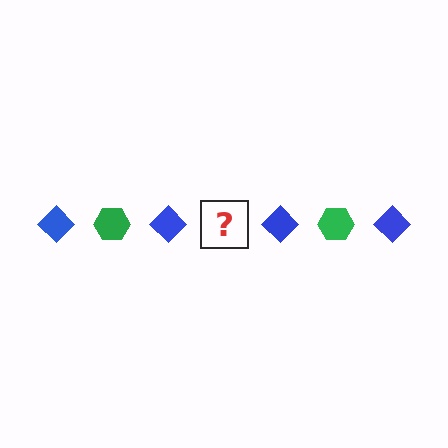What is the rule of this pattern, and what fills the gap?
The rule is that the pattern alternates between blue diamond and green hexagon. The gap should be filled with a green hexagon.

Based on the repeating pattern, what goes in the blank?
The blank should be a green hexagon.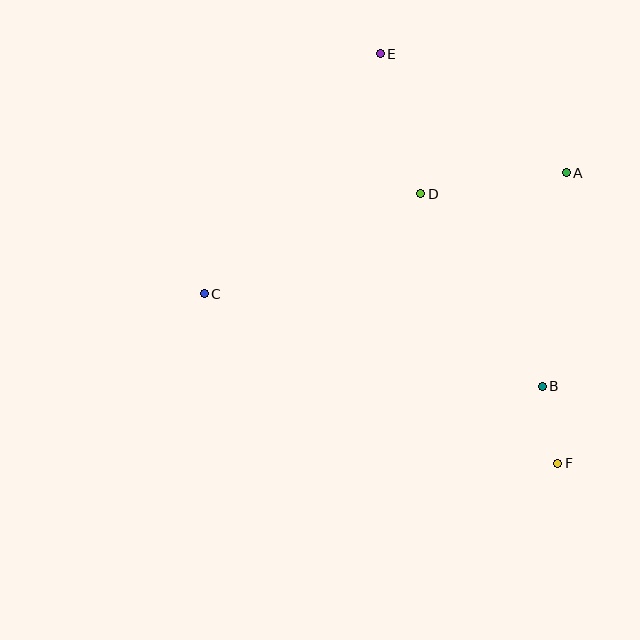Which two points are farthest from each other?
Points E and F are farthest from each other.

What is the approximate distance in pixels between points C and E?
The distance between C and E is approximately 297 pixels.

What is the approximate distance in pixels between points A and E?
The distance between A and E is approximately 221 pixels.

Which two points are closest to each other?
Points B and F are closest to each other.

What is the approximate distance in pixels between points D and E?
The distance between D and E is approximately 145 pixels.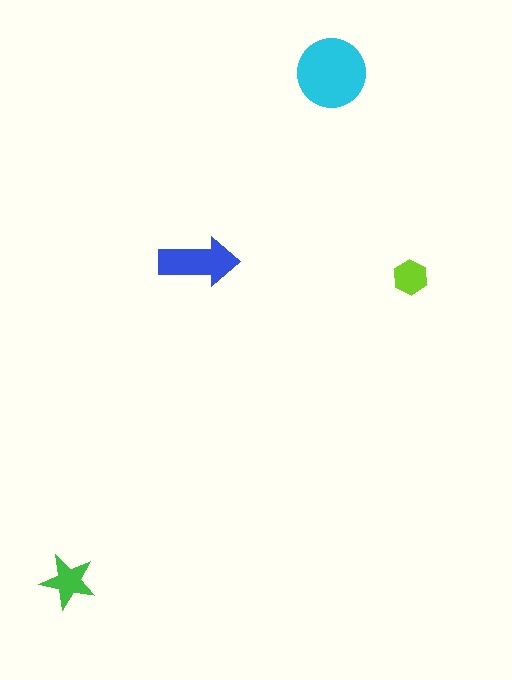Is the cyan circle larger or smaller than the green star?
Larger.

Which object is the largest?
The cyan circle.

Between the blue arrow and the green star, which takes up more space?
The blue arrow.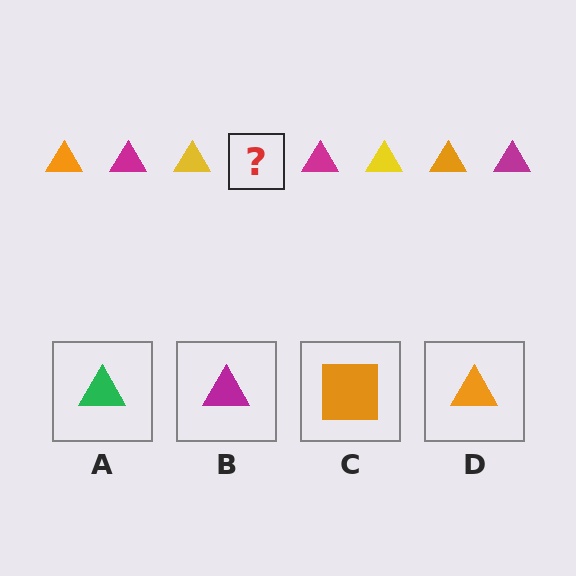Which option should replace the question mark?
Option D.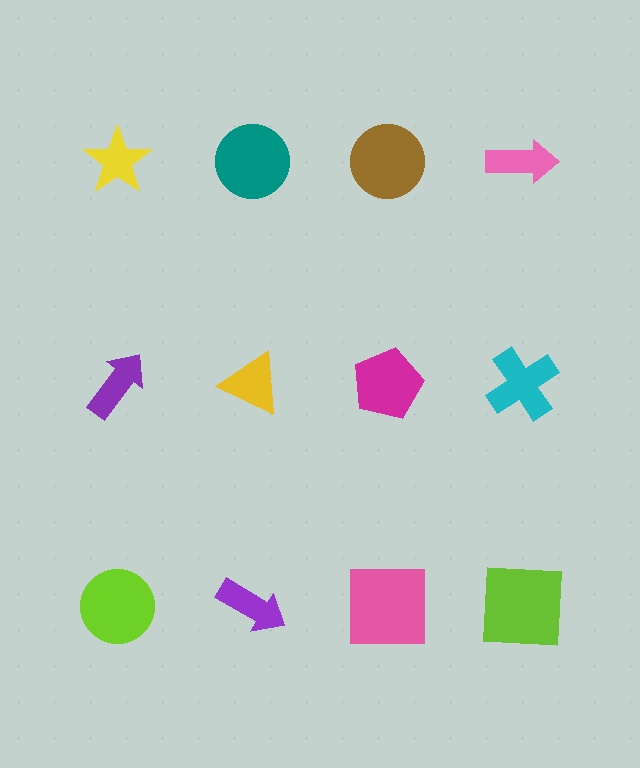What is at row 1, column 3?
A brown circle.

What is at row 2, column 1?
A purple arrow.